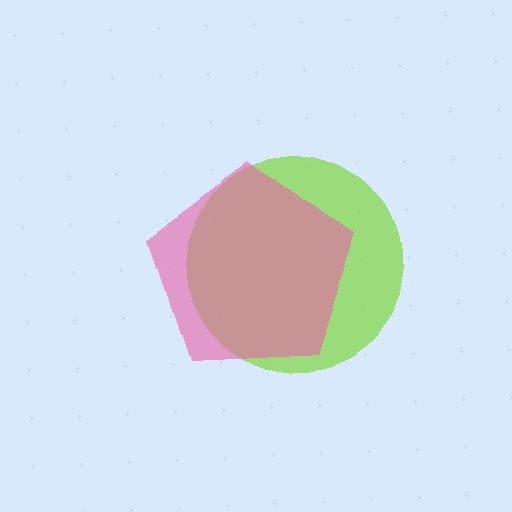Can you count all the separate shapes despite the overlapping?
Yes, there are 2 separate shapes.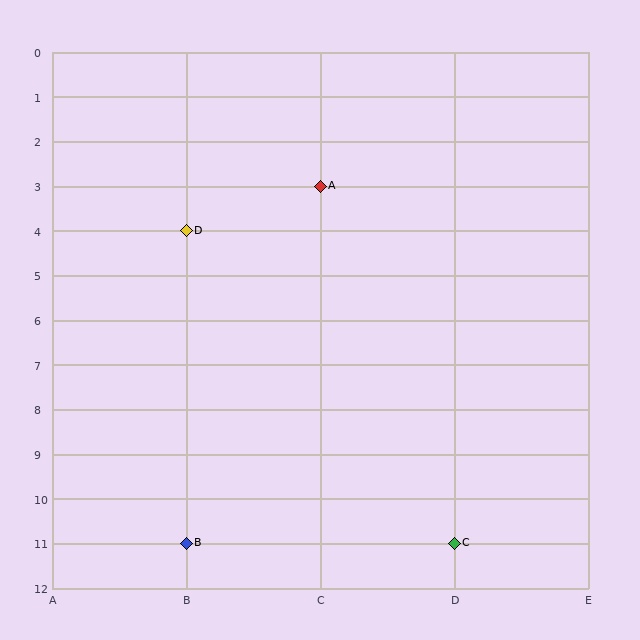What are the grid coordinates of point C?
Point C is at grid coordinates (D, 11).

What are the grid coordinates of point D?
Point D is at grid coordinates (B, 4).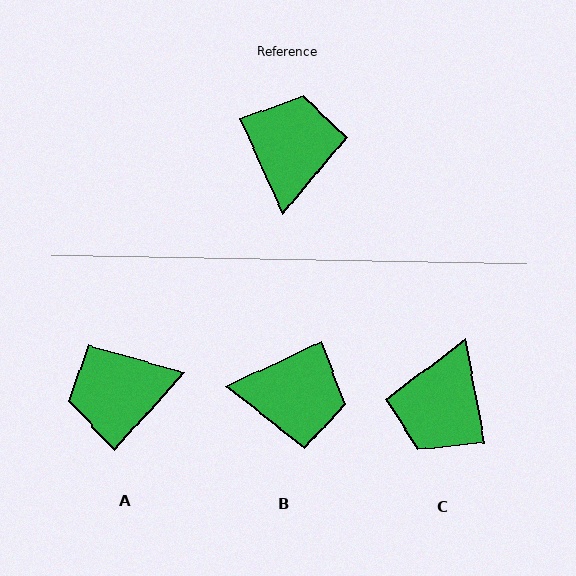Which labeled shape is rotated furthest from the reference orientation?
C, about 166 degrees away.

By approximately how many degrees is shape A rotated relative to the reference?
Approximately 114 degrees counter-clockwise.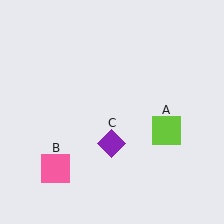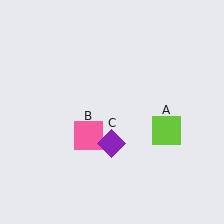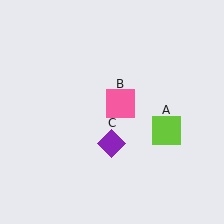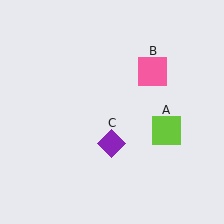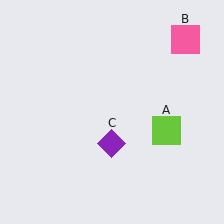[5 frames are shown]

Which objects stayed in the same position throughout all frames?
Lime square (object A) and purple diamond (object C) remained stationary.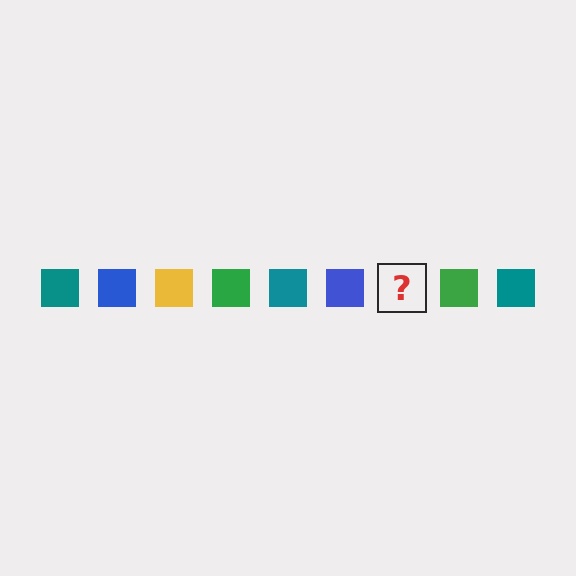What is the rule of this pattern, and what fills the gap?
The rule is that the pattern cycles through teal, blue, yellow, green squares. The gap should be filled with a yellow square.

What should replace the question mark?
The question mark should be replaced with a yellow square.